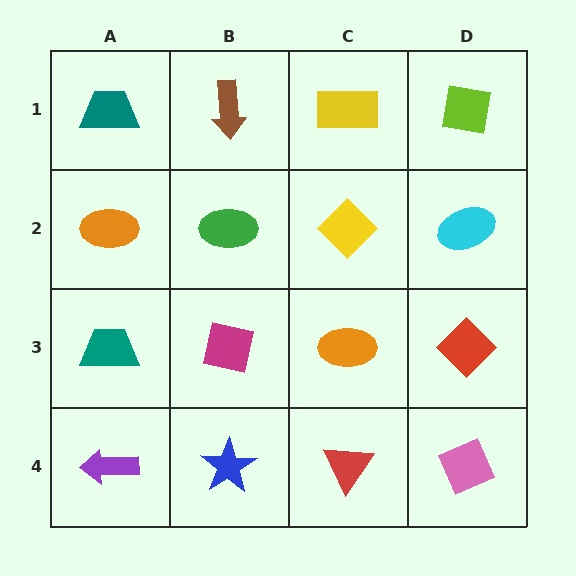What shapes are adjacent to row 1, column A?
An orange ellipse (row 2, column A), a brown arrow (row 1, column B).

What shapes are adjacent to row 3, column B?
A green ellipse (row 2, column B), a blue star (row 4, column B), a teal trapezoid (row 3, column A), an orange ellipse (row 3, column C).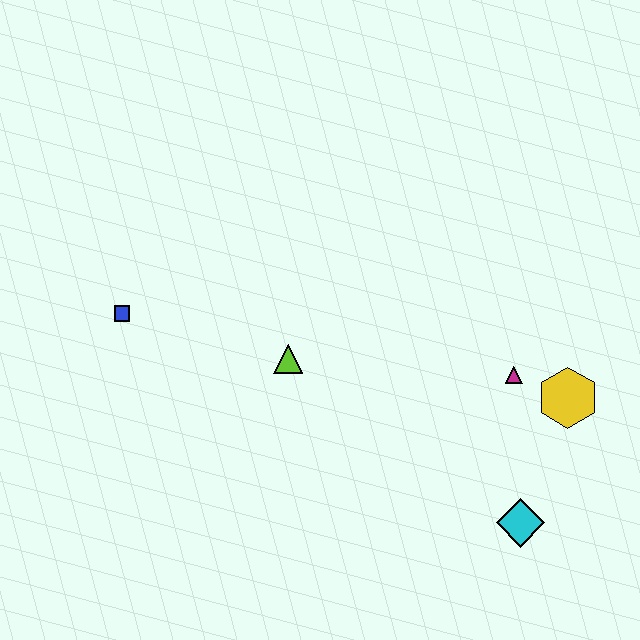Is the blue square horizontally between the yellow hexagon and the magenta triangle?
No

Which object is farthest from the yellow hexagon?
The blue square is farthest from the yellow hexagon.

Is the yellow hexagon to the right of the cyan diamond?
Yes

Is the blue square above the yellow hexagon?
Yes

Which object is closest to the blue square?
The lime triangle is closest to the blue square.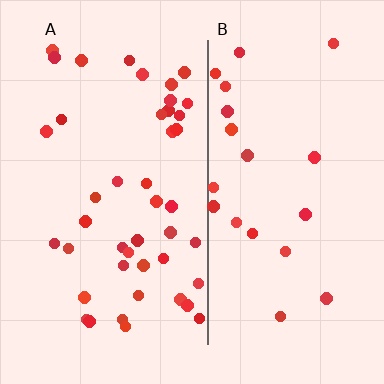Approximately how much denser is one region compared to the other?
Approximately 2.1× — region A over region B.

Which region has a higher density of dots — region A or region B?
A (the left).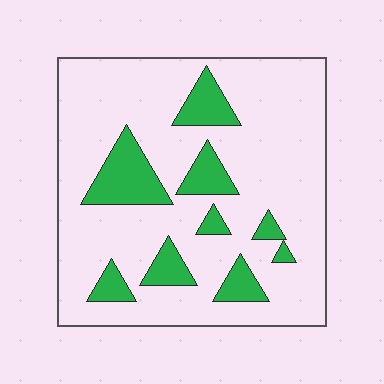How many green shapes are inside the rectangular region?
9.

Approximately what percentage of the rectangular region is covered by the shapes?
Approximately 20%.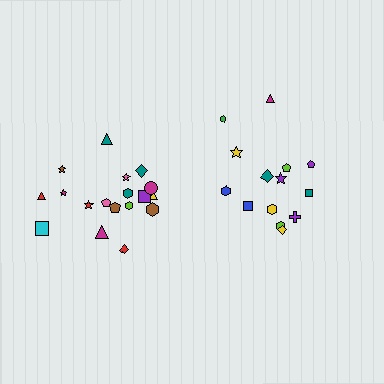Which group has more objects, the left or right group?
The left group.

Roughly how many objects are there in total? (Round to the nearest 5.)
Roughly 35 objects in total.